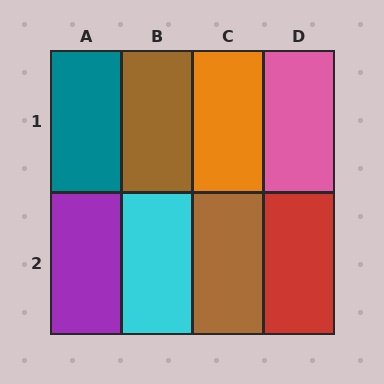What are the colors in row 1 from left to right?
Teal, brown, orange, pink.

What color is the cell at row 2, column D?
Red.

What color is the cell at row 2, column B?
Cyan.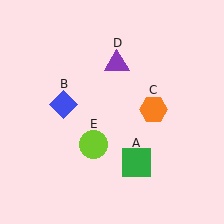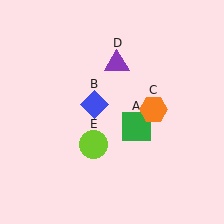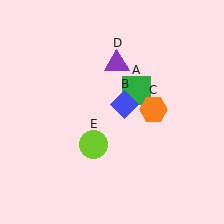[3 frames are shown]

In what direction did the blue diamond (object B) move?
The blue diamond (object B) moved right.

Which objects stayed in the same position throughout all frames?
Orange hexagon (object C) and purple triangle (object D) and lime circle (object E) remained stationary.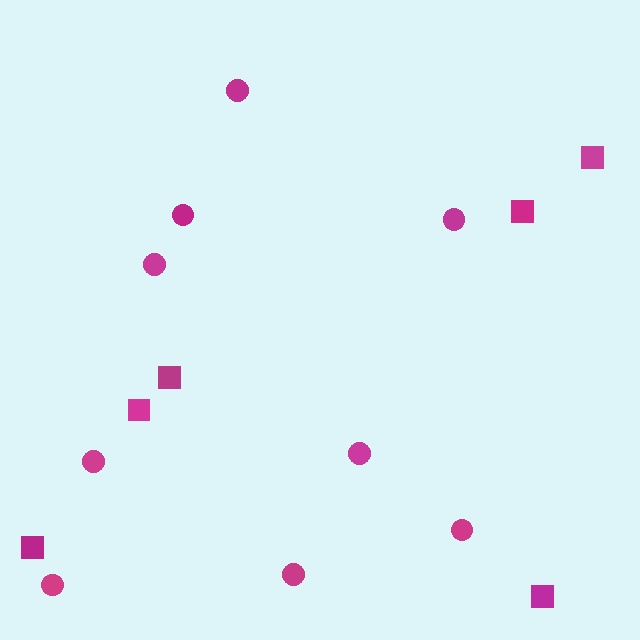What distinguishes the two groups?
There are 2 groups: one group of squares (6) and one group of circles (9).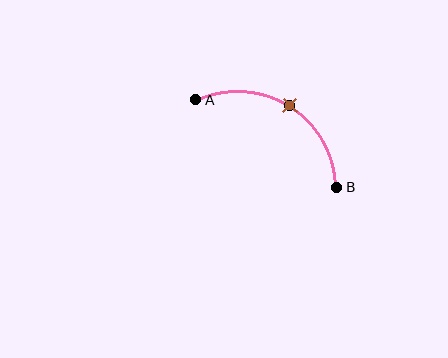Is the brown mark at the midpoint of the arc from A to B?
Yes. The brown mark lies on the arc at equal arc-length from both A and B — it is the arc midpoint.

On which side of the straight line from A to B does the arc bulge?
The arc bulges above the straight line connecting A and B.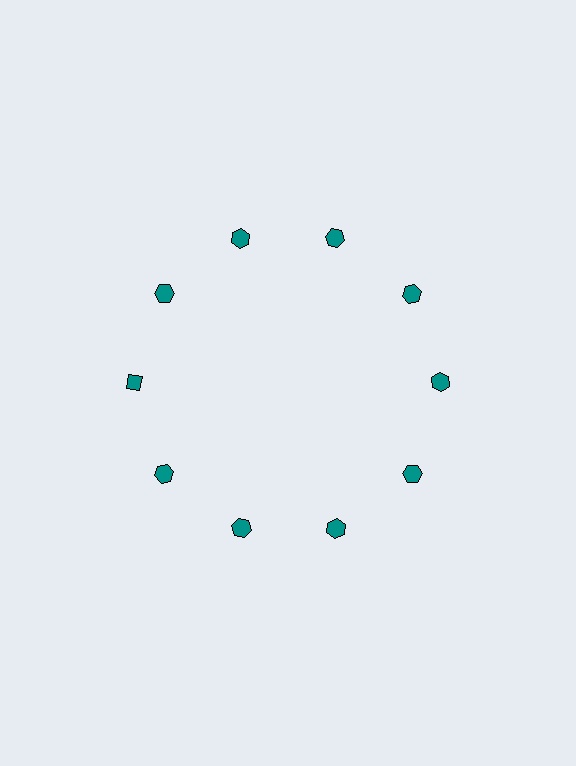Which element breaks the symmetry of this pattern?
The teal diamond at roughly the 9 o'clock position breaks the symmetry. All other shapes are teal hexagons.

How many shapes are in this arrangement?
There are 10 shapes arranged in a ring pattern.